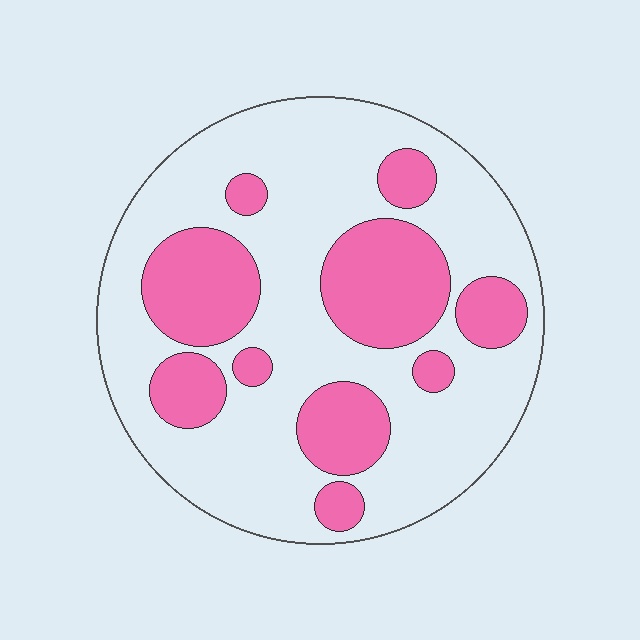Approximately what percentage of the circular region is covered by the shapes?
Approximately 30%.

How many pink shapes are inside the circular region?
10.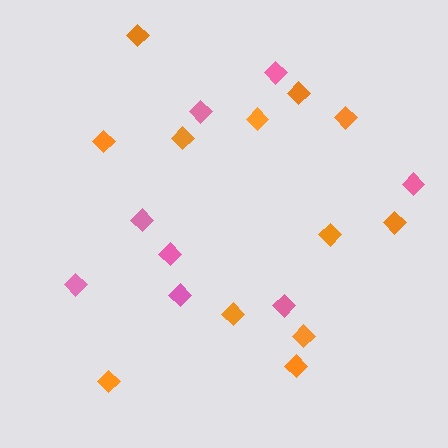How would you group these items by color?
There are 2 groups: one group of orange diamonds (12) and one group of pink diamonds (8).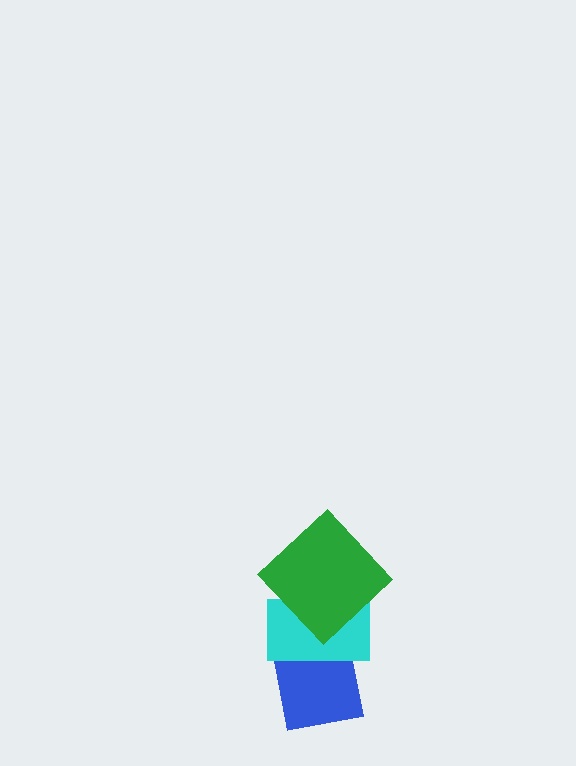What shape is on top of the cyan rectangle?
The green diamond is on top of the cyan rectangle.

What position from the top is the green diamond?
The green diamond is 1st from the top.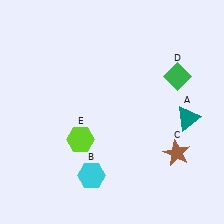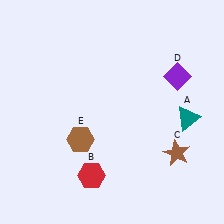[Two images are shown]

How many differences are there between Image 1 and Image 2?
There are 3 differences between the two images.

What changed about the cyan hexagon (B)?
In Image 1, B is cyan. In Image 2, it changed to red.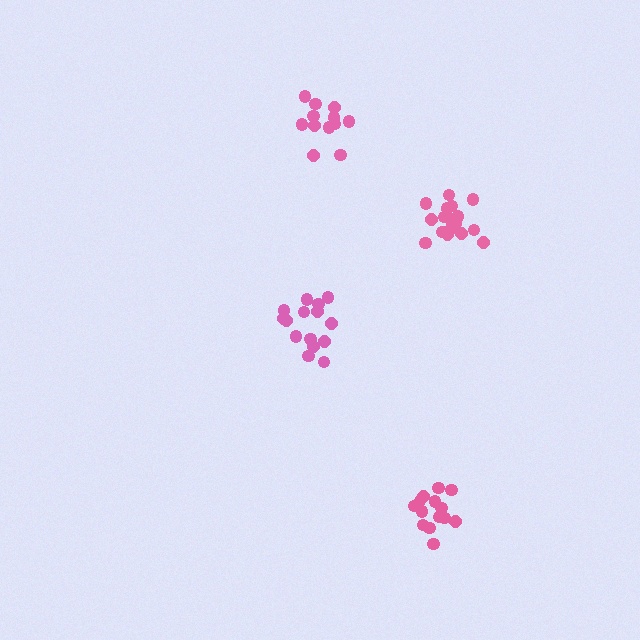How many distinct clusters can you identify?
There are 4 distinct clusters.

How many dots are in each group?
Group 1: 14 dots, Group 2: 12 dots, Group 3: 15 dots, Group 4: 17 dots (58 total).